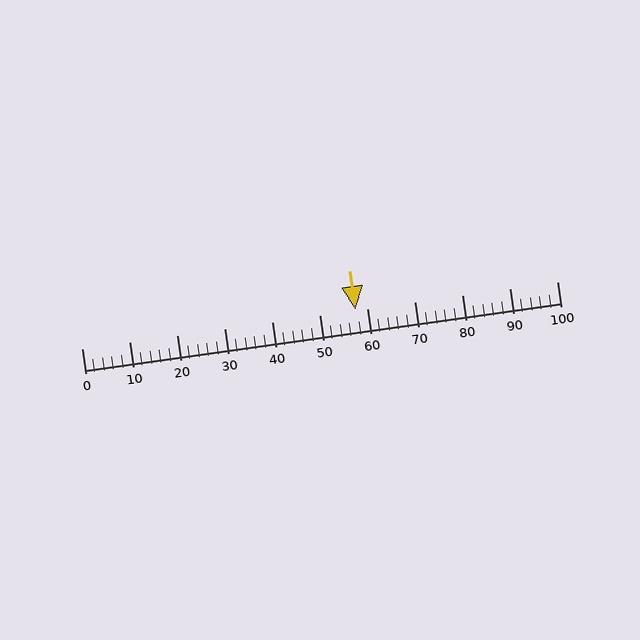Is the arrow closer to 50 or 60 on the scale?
The arrow is closer to 60.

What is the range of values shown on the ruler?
The ruler shows values from 0 to 100.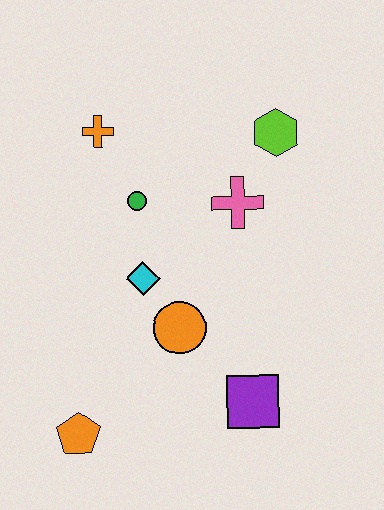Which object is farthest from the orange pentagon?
The lime hexagon is farthest from the orange pentagon.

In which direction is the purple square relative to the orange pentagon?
The purple square is to the right of the orange pentagon.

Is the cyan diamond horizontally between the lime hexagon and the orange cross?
Yes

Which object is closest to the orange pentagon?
The orange circle is closest to the orange pentagon.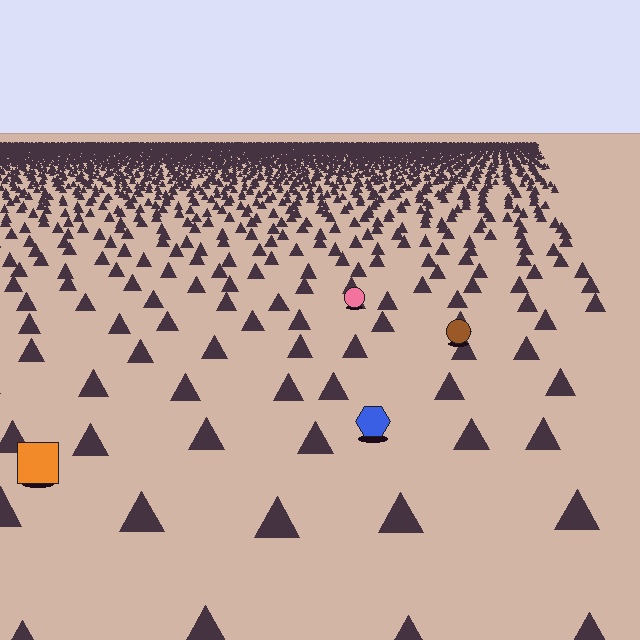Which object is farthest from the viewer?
The pink circle is farthest from the viewer. It appears smaller and the ground texture around it is denser.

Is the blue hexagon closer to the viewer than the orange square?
No. The orange square is closer — you can tell from the texture gradient: the ground texture is coarser near it.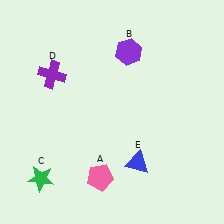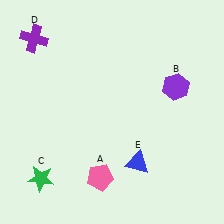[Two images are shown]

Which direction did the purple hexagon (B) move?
The purple hexagon (B) moved right.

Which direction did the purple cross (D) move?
The purple cross (D) moved up.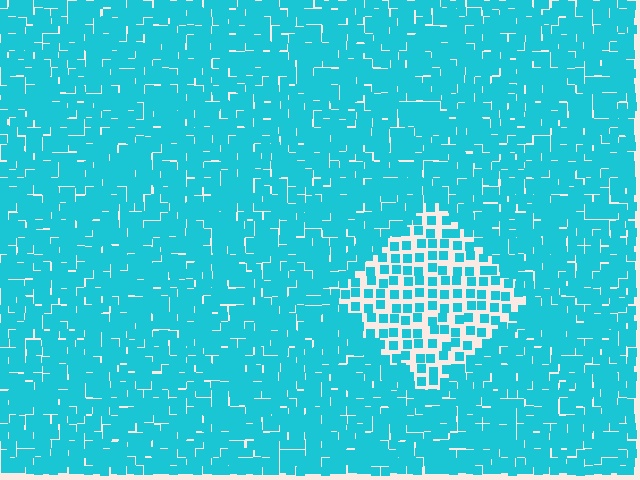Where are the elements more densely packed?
The elements are more densely packed outside the diamond boundary.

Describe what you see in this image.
The image contains small cyan elements arranged at two different densities. A diamond-shaped region is visible where the elements are less densely packed than the surrounding area.